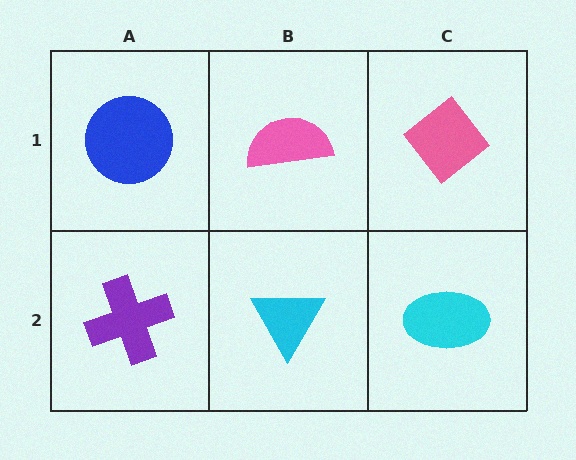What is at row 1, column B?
A pink semicircle.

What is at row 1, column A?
A blue circle.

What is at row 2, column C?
A cyan ellipse.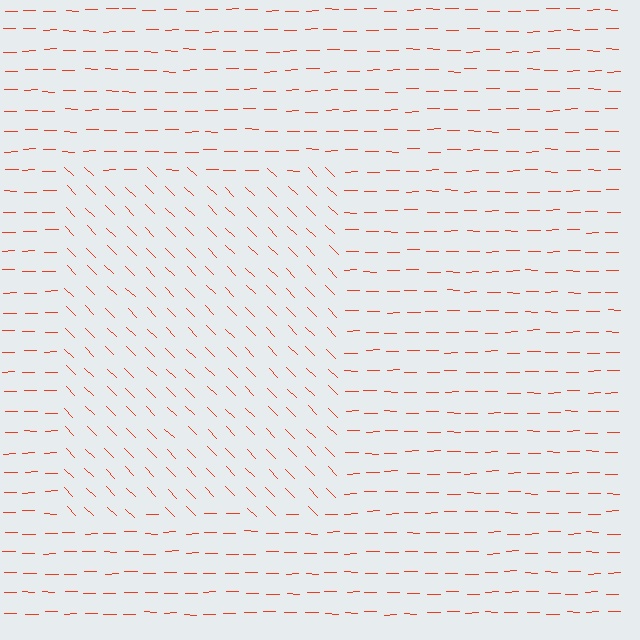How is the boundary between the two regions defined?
The boundary is defined purely by a change in line orientation (approximately 45 degrees difference). All lines are the same color and thickness.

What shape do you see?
I see a rectangle.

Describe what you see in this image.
The image is filled with small red line segments. A rectangle region in the image has lines oriented differently from the surrounding lines, creating a visible texture boundary.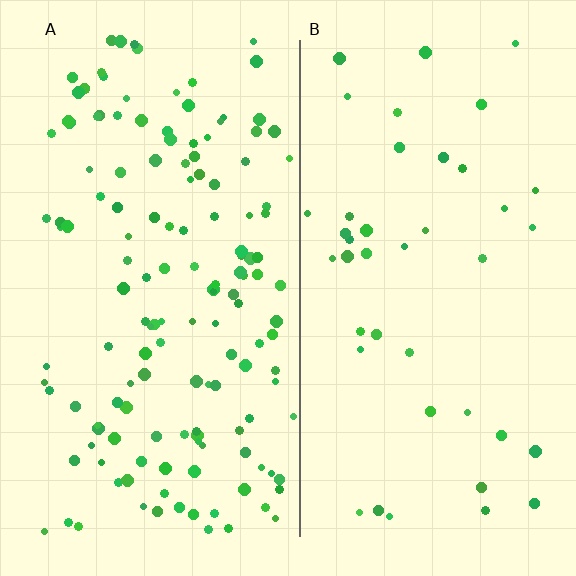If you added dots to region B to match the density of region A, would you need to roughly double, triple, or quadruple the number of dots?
Approximately triple.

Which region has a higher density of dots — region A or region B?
A (the left).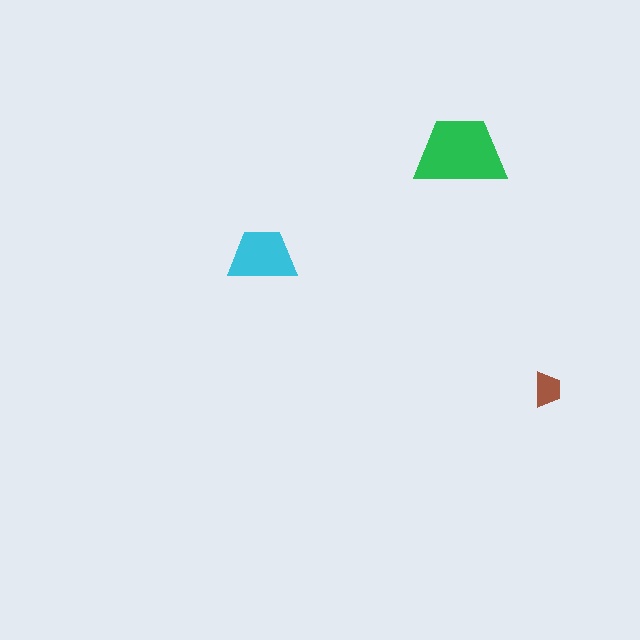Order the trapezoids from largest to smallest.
the green one, the cyan one, the brown one.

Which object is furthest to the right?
The brown trapezoid is rightmost.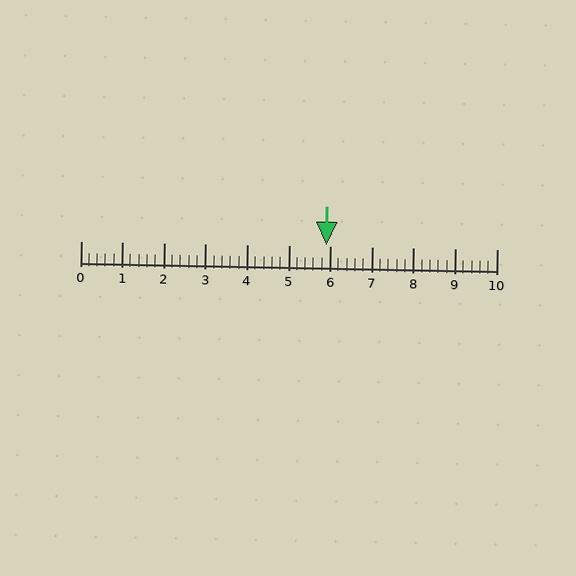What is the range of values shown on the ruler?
The ruler shows values from 0 to 10.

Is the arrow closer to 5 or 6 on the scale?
The arrow is closer to 6.